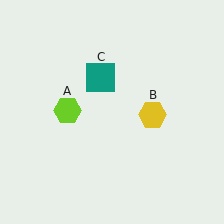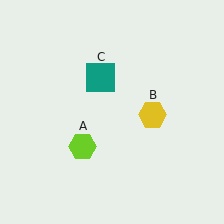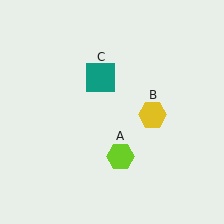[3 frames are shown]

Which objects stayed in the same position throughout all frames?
Yellow hexagon (object B) and teal square (object C) remained stationary.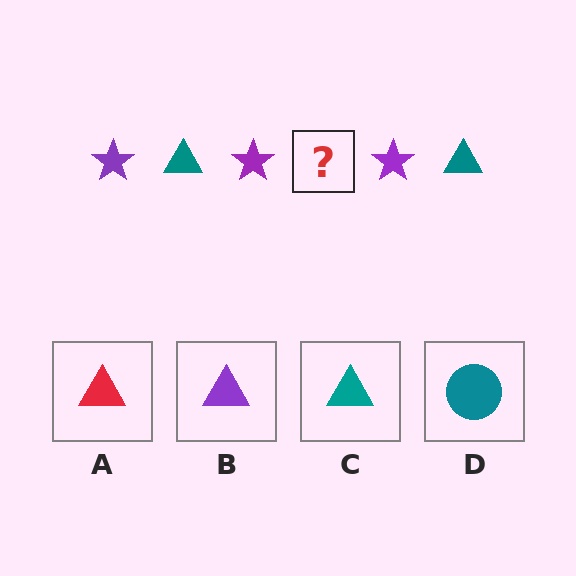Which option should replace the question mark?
Option C.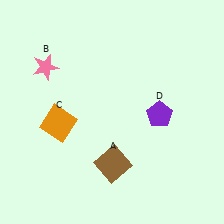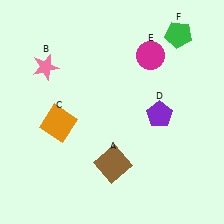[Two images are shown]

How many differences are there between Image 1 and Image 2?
There are 2 differences between the two images.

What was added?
A magenta circle (E), a green pentagon (F) were added in Image 2.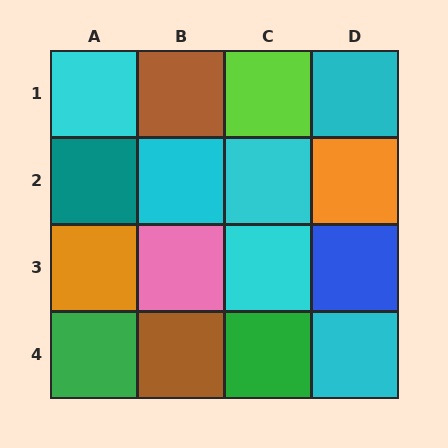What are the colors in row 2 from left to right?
Teal, cyan, cyan, orange.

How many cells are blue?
1 cell is blue.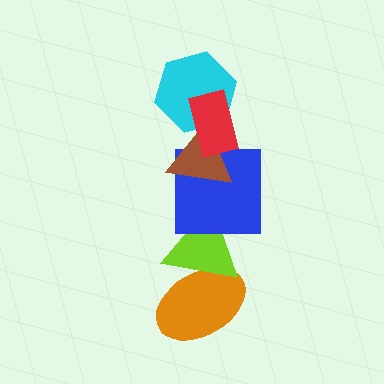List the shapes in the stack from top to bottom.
From top to bottom: the red rectangle, the cyan hexagon, the brown triangle, the blue square, the lime triangle, the orange ellipse.